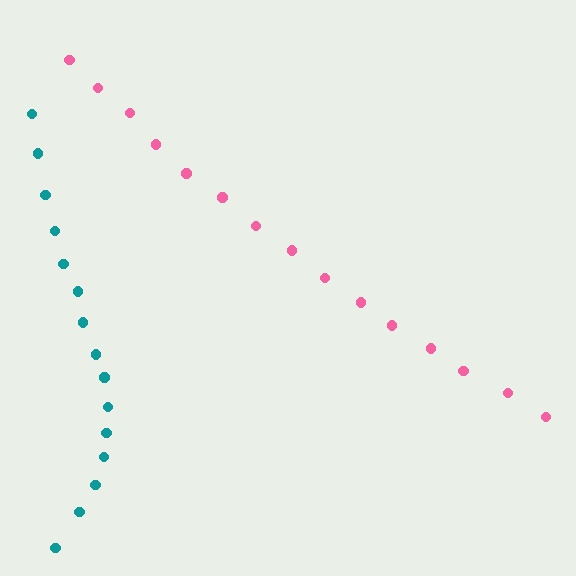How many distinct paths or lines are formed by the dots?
There are 2 distinct paths.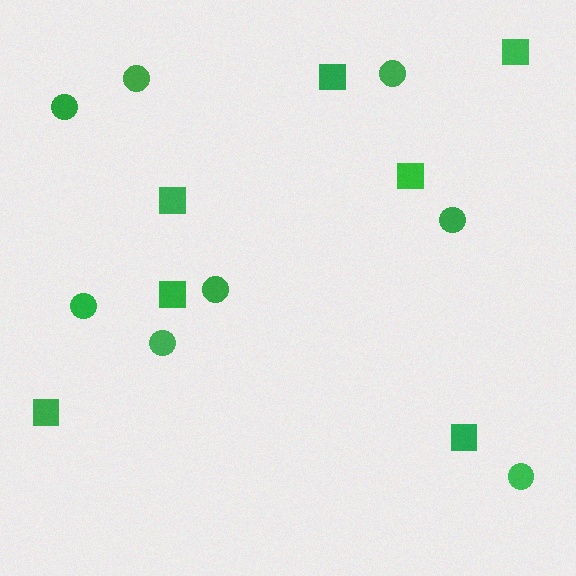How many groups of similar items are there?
There are 2 groups: one group of squares (7) and one group of circles (8).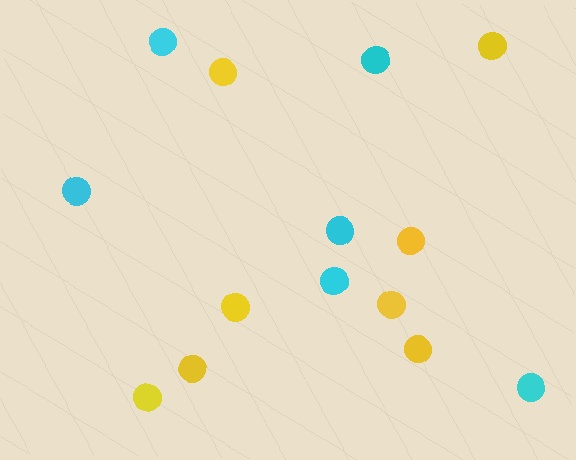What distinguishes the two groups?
There are 2 groups: one group of yellow circles (8) and one group of cyan circles (6).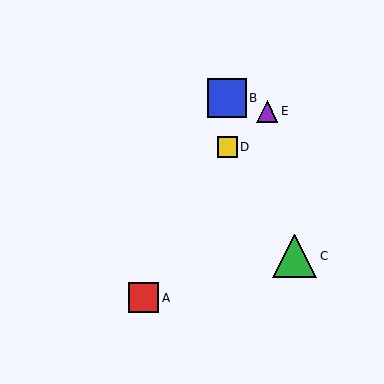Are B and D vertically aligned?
Yes, both are at x≈227.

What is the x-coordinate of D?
Object D is at x≈227.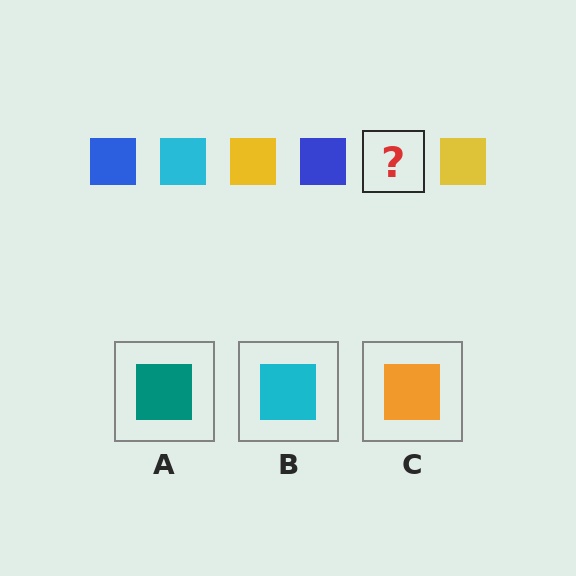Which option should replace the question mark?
Option B.